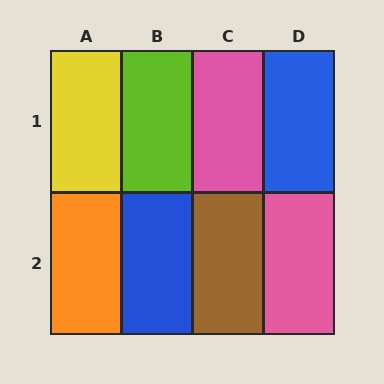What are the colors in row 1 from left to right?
Yellow, lime, pink, blue.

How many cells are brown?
1 cell is brown.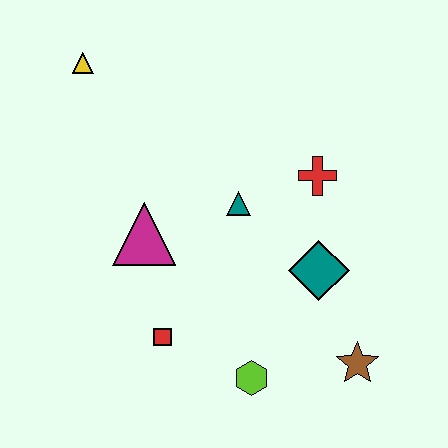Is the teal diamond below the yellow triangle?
Yes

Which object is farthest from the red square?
The yellow triangle is farthest from the red square.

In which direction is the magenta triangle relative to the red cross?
The magenta triangle is to the left of the red cross.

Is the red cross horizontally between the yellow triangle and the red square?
No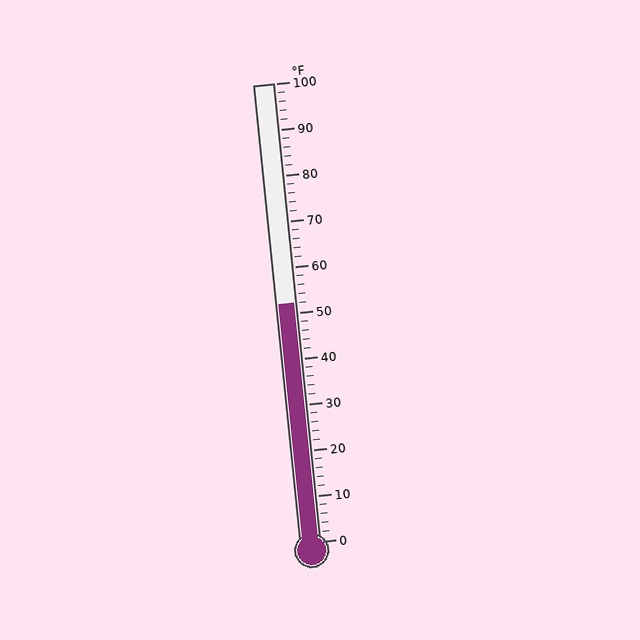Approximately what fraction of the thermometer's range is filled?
The thermometer is filled to approximately 50% of its range.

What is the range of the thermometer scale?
The thermometer scale ranges from 0°F to 100°F.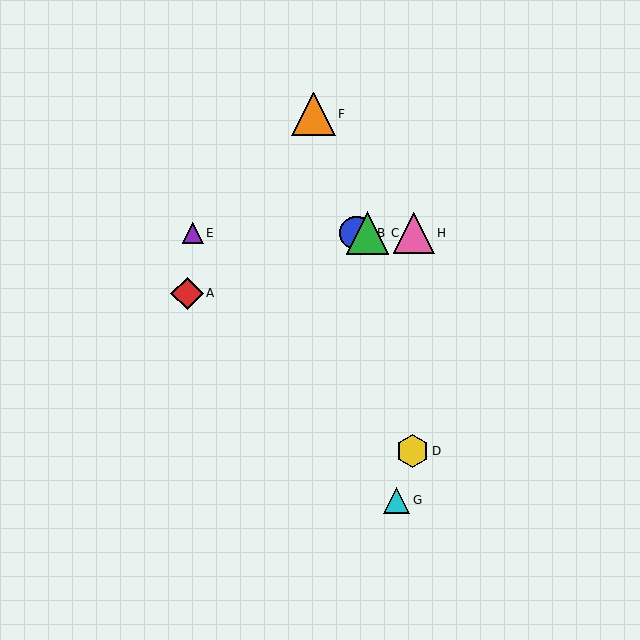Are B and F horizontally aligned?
No, B is at y≈233 and F is at y≈114.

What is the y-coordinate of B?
Object B is at y≈233.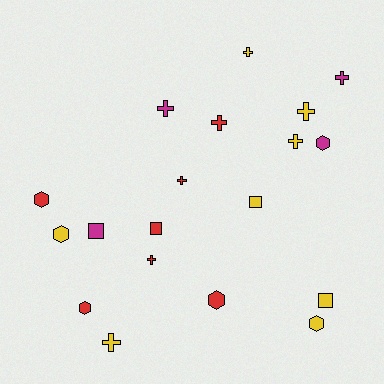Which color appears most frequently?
Yellow, with 8 objects.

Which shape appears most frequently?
Cross, with 9 objects.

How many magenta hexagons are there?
There is 1 magenta hexagon.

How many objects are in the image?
There are 19 objects.